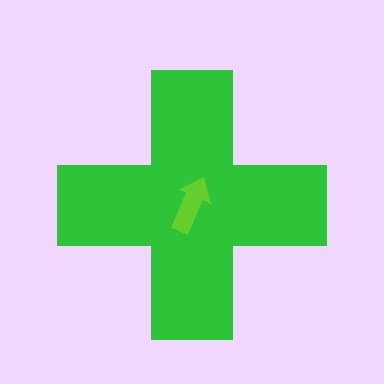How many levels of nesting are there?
2.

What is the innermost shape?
The lime arrow.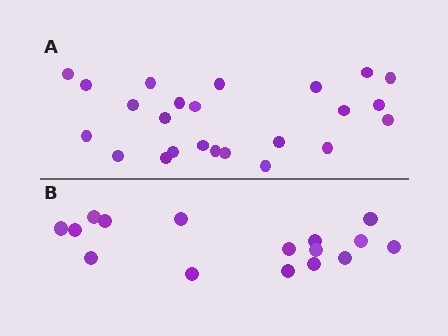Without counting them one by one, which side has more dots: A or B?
Region A (the top region) has more dots.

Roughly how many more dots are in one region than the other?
Region A has roughly 8 or so more dots than region B.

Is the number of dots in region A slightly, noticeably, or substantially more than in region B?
Region A has substantially more. The ratio is roughly 1.5 to 1.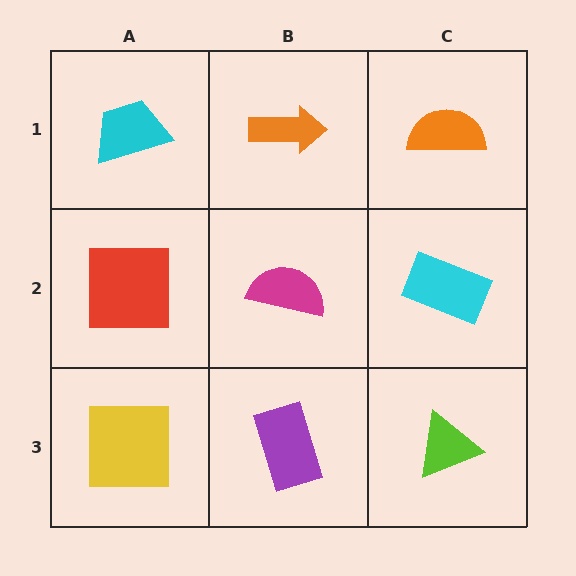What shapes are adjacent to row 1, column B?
A magenta semicircle (row 2, column B), a cyan trapezoid (row 1, column A), an orange semicircle (row 1, column C).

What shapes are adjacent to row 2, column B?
An orange arrow (row 1, column B), a purple rectangle (row 3, column B), a red square (row 2, column A), a cyan rectangle (row 2, column C).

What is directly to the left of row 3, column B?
A yellow square.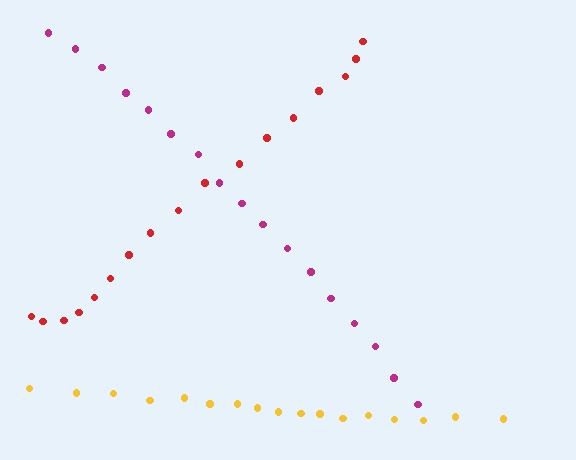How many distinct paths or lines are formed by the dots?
There are 3 distinct paths.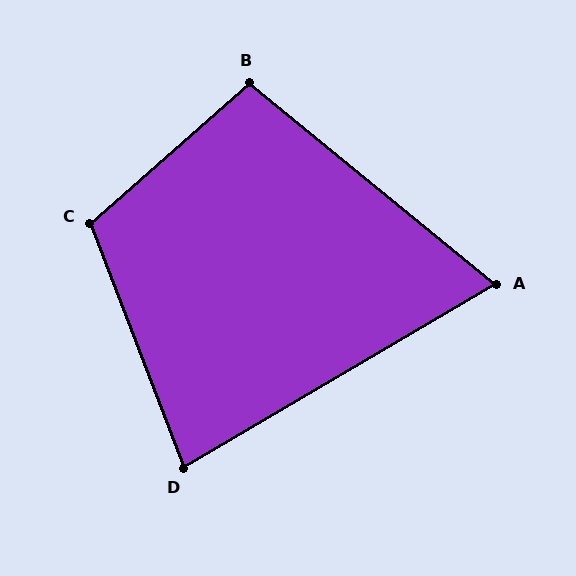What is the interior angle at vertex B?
Approximately 99 degrees (obtuse).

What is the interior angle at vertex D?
Approximately 81 degrees (acute).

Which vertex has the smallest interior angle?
A, at approximately 70 degrees.